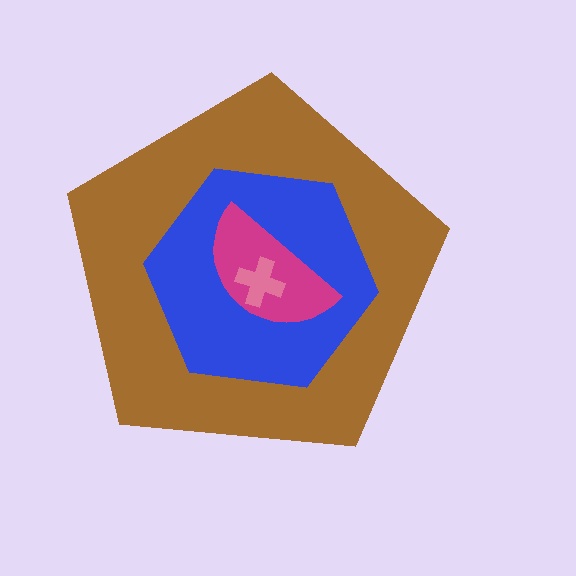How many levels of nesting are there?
4.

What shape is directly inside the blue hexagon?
The magenta semicircle.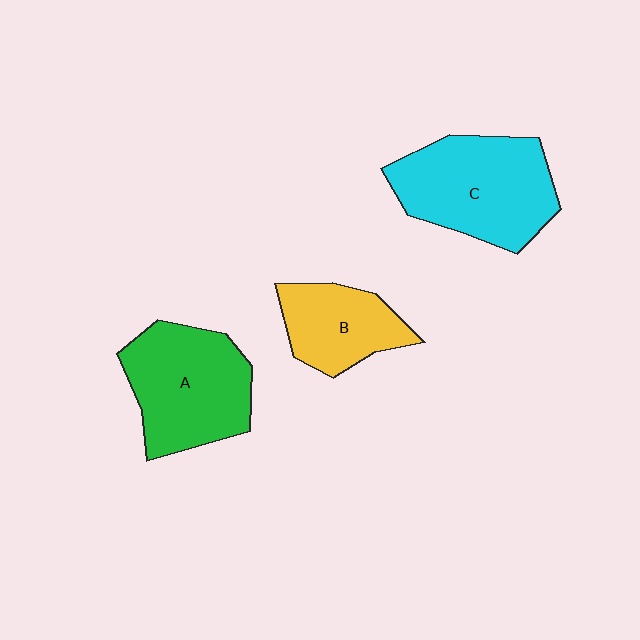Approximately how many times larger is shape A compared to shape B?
Approximately 1.5 times.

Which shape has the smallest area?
Shape B (yellow).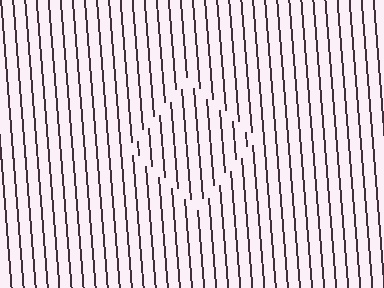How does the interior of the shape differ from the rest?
The interior of the shape contains the same grating, shifted by half a period — the contour is defined by the phase discontinuity where line-ends from the inner and outer gratings abut.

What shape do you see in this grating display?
An illusory square. The interior of the shape contains the same grating, shifted by half a period — the contour is defined by the phase discontinuity where line-ends from the inner and outer gratings abut.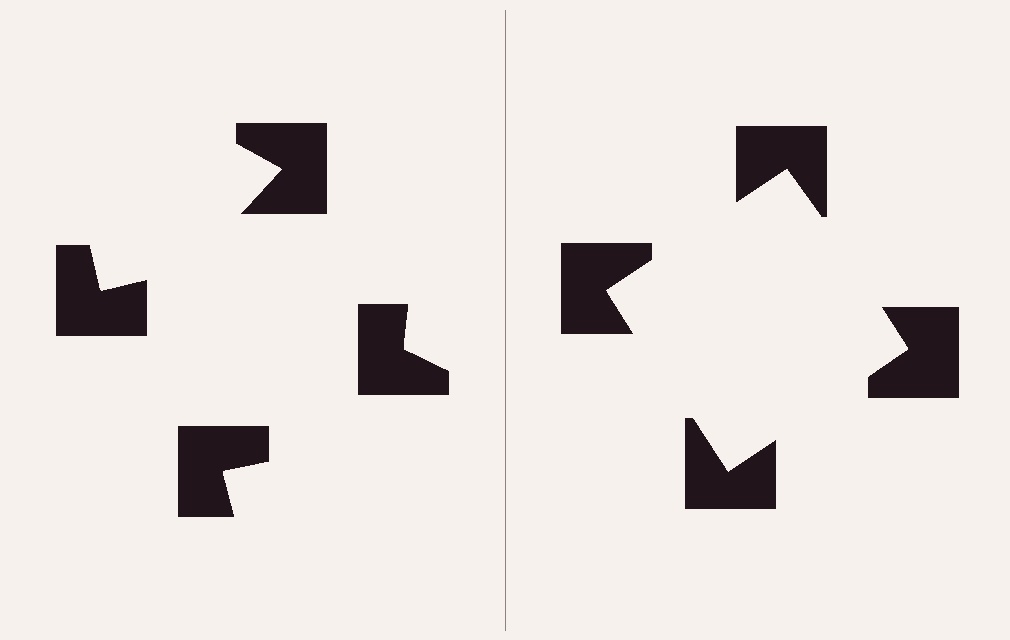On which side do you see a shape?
An illusory square appears on the right side. On the left side the wedge cuts are rotated, so no coherent shape forms.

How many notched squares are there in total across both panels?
8 — 4 on each side.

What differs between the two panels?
The notched squares are positioned identically on both sides; only the wedge orientations differ. On the right they align to a square; on the left they are misaligned.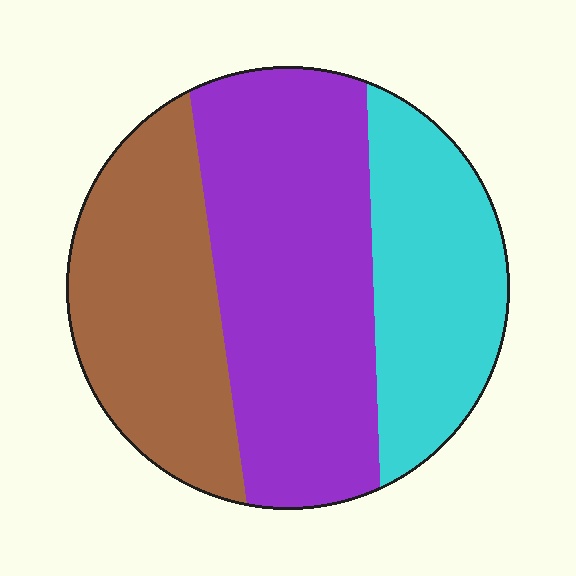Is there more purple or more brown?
Purple.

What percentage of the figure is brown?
Brown covers about 30% of the figure.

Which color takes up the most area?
Purple, at roughly 45%.